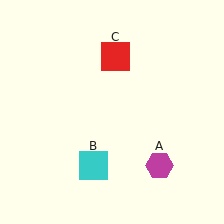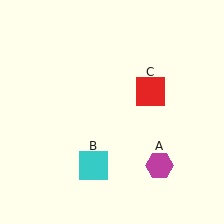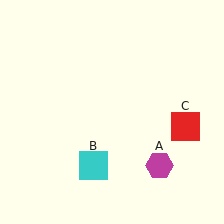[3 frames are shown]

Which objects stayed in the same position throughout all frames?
Magenta hexagon (object A) and cyan square (object B) remained stationary.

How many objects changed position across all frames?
1 object changed position: red square (object C).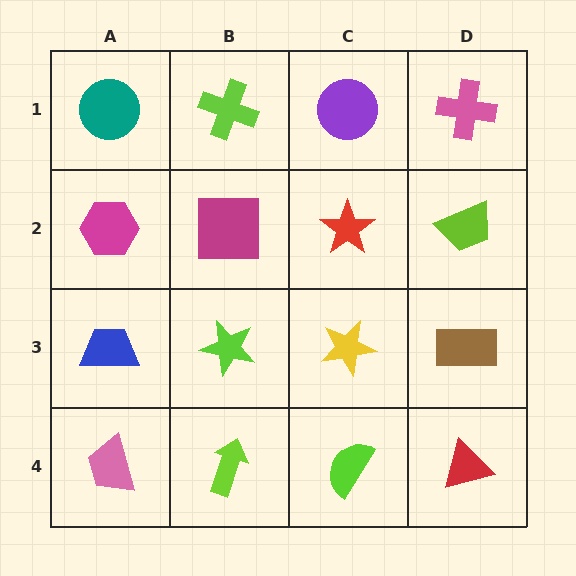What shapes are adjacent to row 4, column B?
A lime star (row 3, column B), a pink trapezoid (row 4, column A), a lime semicircle (row 4, column C).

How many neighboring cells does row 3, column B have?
4.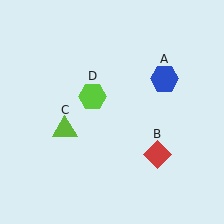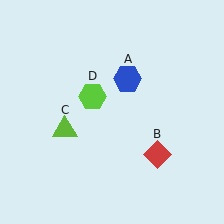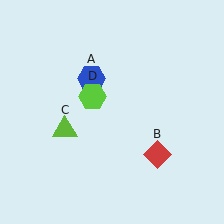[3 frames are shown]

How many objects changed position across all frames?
1 object changed position: blue hexagon (object A).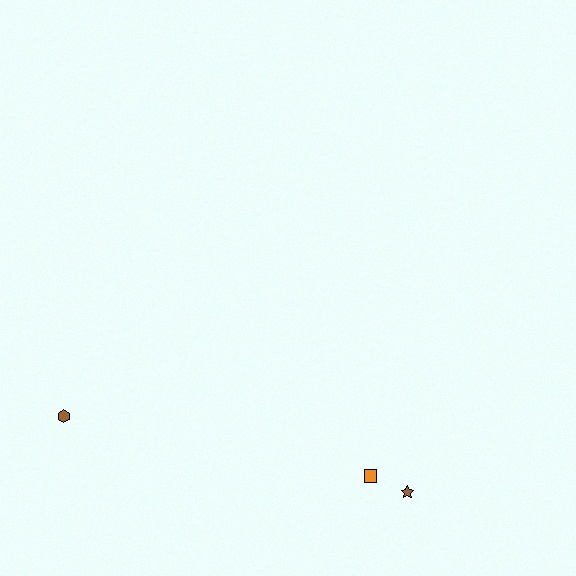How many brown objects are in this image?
There are 2 brown objects.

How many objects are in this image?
There are 3 objects.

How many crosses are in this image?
There are no crosses.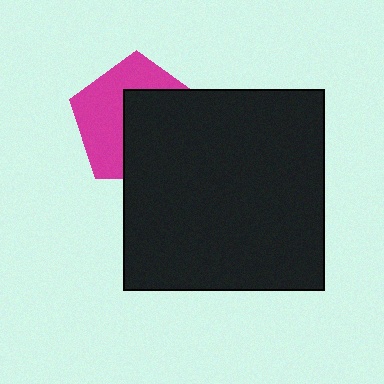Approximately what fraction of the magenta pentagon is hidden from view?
Roughly 51% of the magenta pentagon is hidden behind the black square.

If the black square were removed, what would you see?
You would see the complete magenta pentagon.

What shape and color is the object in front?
The object in front is a black square.